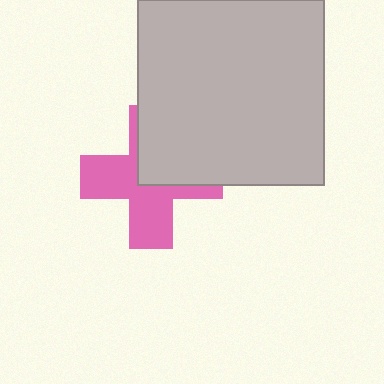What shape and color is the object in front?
The object in front is a light gray square.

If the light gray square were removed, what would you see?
You would see the complete pink cross.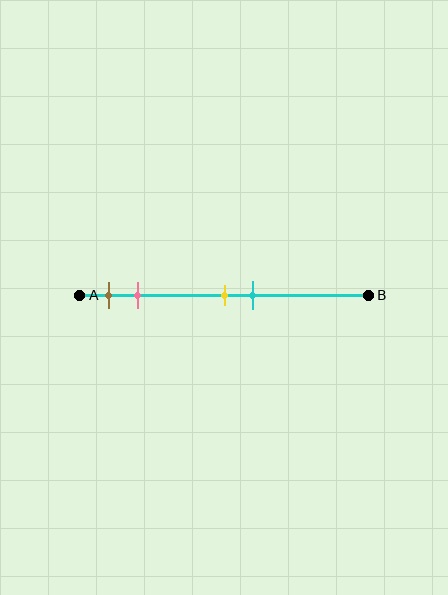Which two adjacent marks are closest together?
The yellow and cyan marks are the closest adjacent pair.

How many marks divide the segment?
There are 4 marks dividing the segment.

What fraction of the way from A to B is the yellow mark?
The yellow mark is approximately 50% (0.5) of the way from A to B.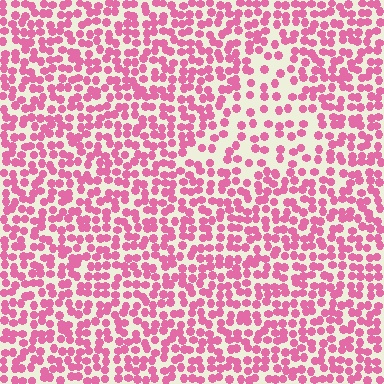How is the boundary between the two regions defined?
The boundary is defined by a change in element density (approximately 1.9x ratio). All elements are the same color, size, and shape.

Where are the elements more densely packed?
The elements are more densely packed outside the triangle boundary.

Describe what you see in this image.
The image contains small pink elements arranged at two different densities. A triangle-shaped region is visible where the elements are less densely packed than the surrounding area.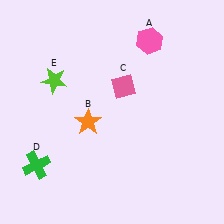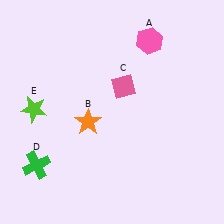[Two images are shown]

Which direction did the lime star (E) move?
The lime star (E) moved down.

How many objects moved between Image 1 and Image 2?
1 object moved between the two images.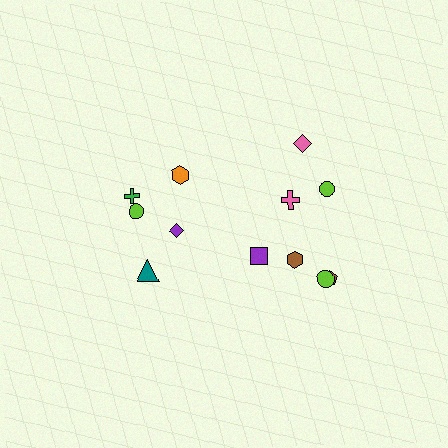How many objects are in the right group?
There are 7 objects.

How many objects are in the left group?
There are 5 objects.